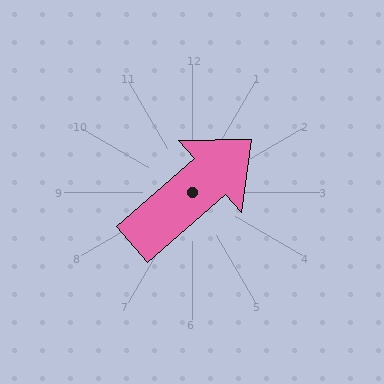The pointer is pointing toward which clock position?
Roughly 2 o'clock.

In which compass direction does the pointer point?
Northeast.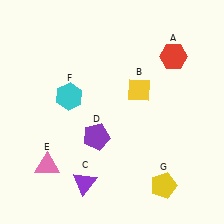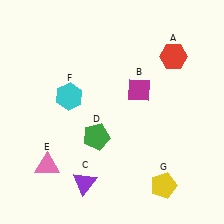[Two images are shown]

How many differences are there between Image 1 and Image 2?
There are 2 differences between the two images.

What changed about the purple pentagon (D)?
In Image 1, D is purple. In Image 2, it changed to green.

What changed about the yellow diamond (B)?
In Image 1, B is yellow. In Image 2, it changed to magenta.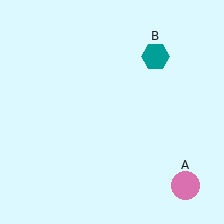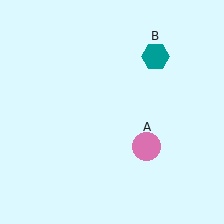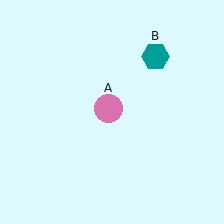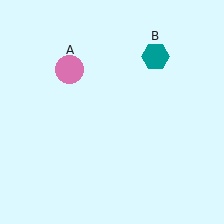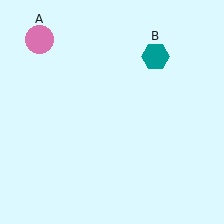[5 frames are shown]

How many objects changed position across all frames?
1 object changed position: pink circle (object A).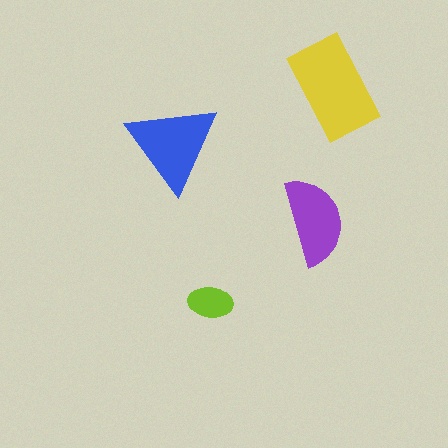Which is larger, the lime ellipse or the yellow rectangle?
The yellow rectangle.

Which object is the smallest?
The lime ellipse.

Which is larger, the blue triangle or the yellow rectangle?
The yellow rectangle.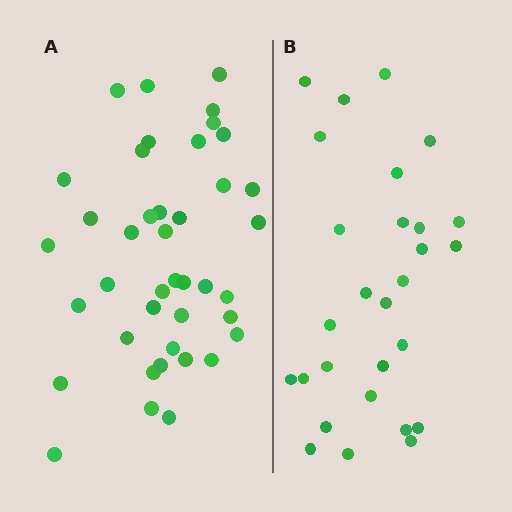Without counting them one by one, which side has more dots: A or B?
Region A (the left region) has more dots.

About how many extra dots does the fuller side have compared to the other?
Region A has approximately 15 more dots than region B.